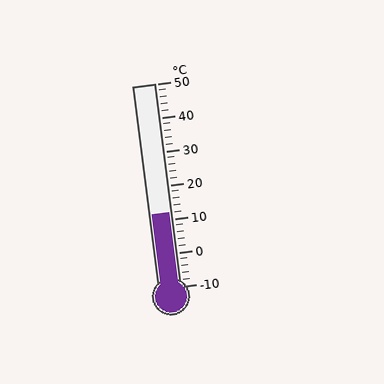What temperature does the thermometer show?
The thermometer shows approximately 12°C.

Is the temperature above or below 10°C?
The temperature is above 10°C.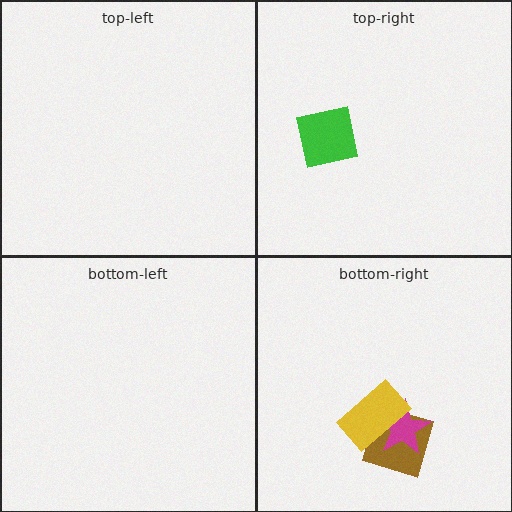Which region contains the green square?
The top-right region.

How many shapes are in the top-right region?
1.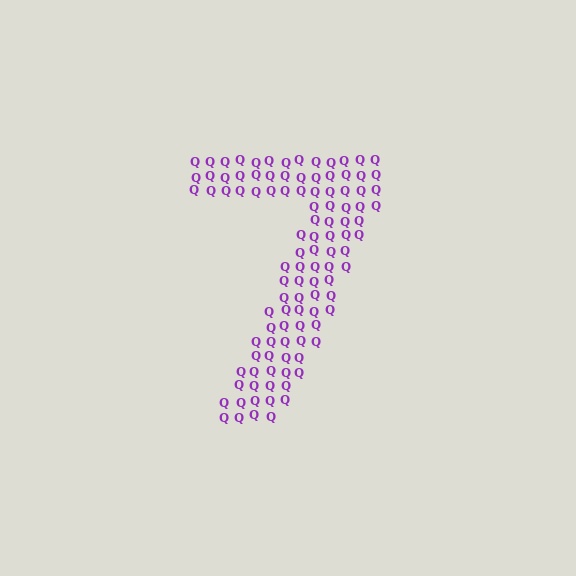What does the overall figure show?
The overall figure shows the digit 7.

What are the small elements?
The small elements are letter Q's.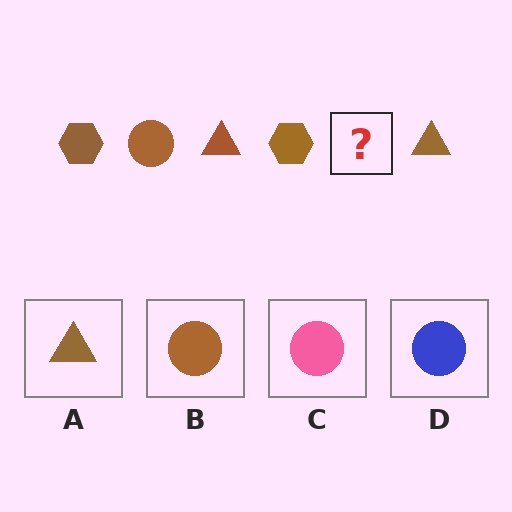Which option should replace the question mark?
Option B.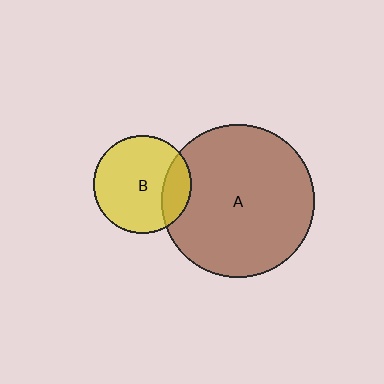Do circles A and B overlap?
Yes.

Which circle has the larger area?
Circle A (brown).